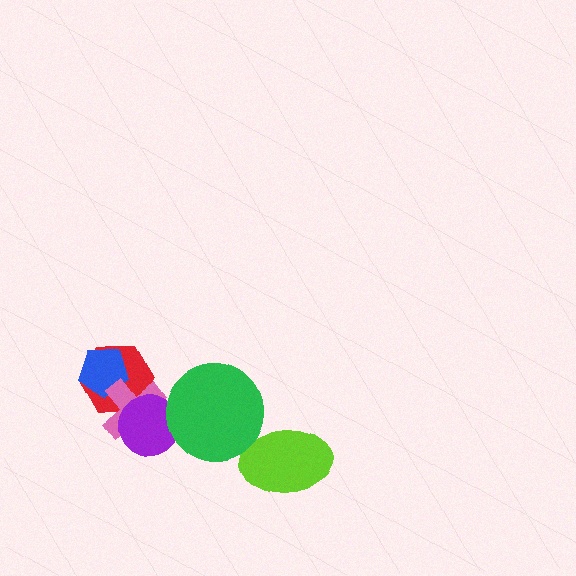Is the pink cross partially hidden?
Yes, it is partially covered by another shape.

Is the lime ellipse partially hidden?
Yes, it is partially covered by another shape.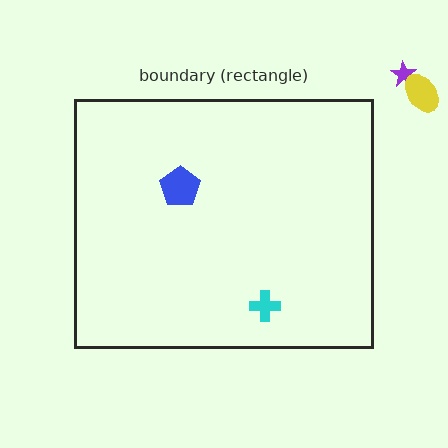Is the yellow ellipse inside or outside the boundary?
Outside.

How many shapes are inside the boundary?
2 inside, 2 outside.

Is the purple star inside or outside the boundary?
Outside.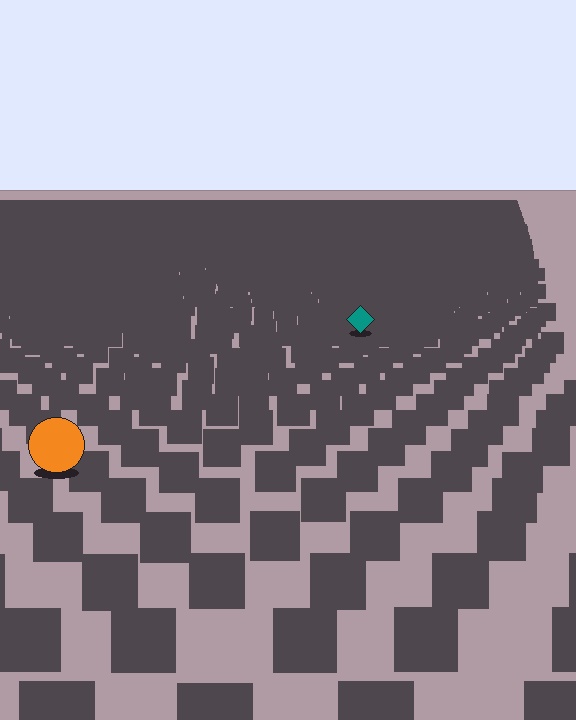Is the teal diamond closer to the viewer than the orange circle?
No. The orange circle is closer — you can tell from the texture gradient: the ground texture is coarser near it.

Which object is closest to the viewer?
The orange circle is closest. The texture marks near it are larger and more spread out.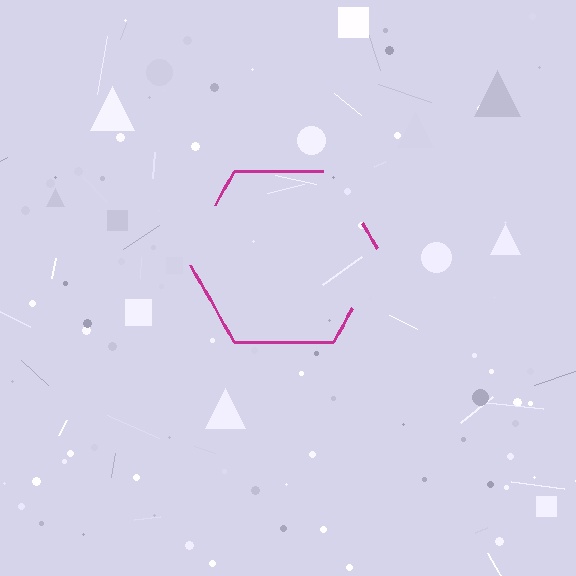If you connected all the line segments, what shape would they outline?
They would outline a hexagon.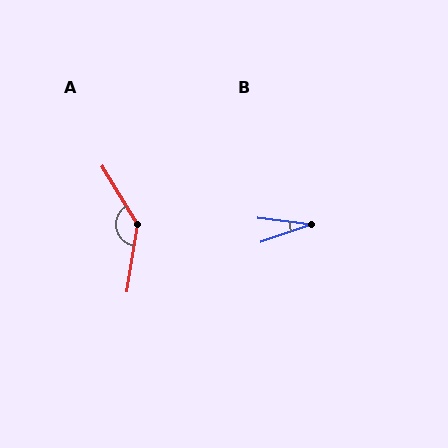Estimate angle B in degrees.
Approximately 26 degrees.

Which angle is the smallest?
B, at approximately 26 degrees.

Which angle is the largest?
A, at approximately 140 degrees.